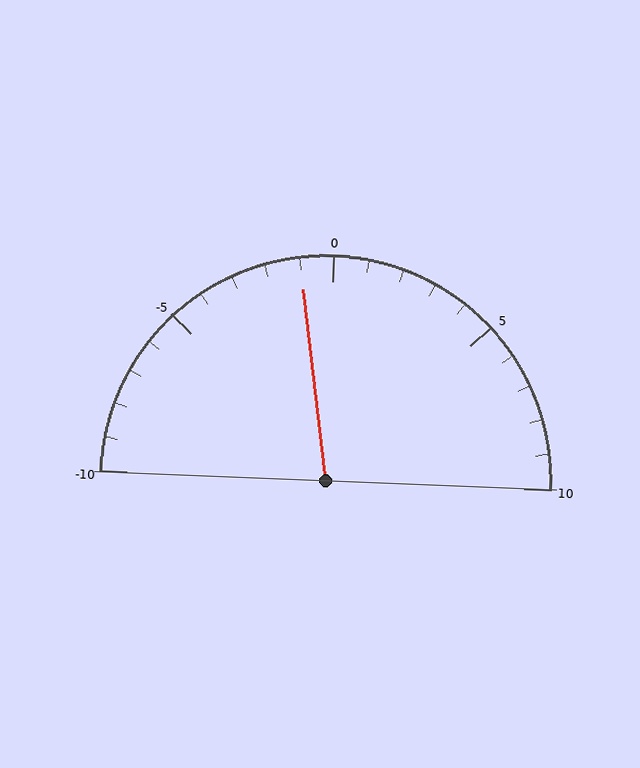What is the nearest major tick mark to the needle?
The nearest major tick mark is 0.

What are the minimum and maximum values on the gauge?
The gauge ranges from -10 to 10.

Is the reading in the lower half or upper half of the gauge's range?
The reading is in the lower half of the range (-10 to 10).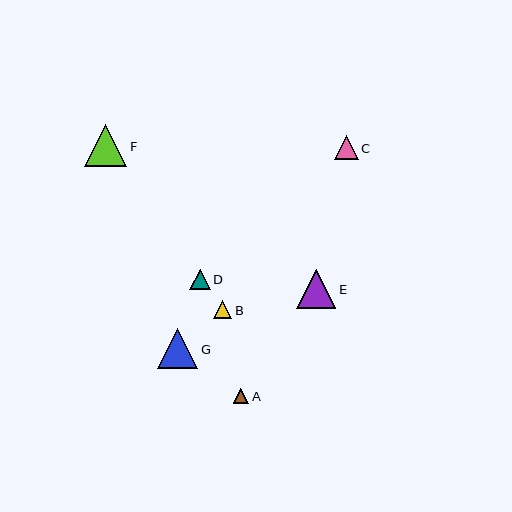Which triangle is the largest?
Triangle F is the largest with a size of approximately 42 pixels.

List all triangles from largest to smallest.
From largest to smallest: F, G, E, C, D, B, A.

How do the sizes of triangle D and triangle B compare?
Triangle D and triangle B are approximately the same size.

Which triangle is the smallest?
Triangle A is the smallest with a size of approximately 16 pixels.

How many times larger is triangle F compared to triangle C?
Triangle F is approximately 1.7 times the size of triangle C.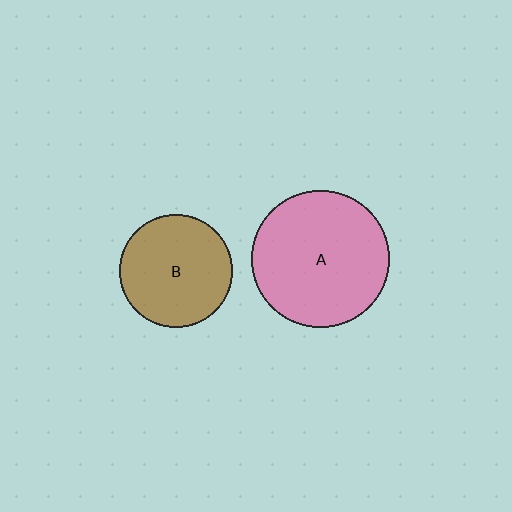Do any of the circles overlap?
No, none of the circles overlap.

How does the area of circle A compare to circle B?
Approximately 1.5 times.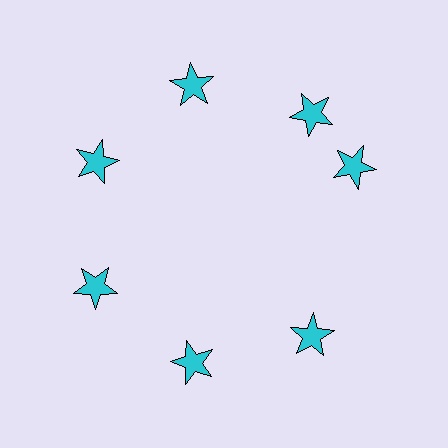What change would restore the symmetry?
The symmetry would be restored by rotating it back into even spacing with its neighbors so that all 7 stars sit at equal angles and equal distance from the center.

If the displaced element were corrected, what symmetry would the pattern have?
It would have 7-fold rotational symmetry — the pattern would map onto itself every 51 degrees.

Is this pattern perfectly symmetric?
No. The 7 cyan stars are arranged in a ring, but one element near the 3 o'clock position is rotated out of alignment along the ring, breaking the 7-fold rotational symmetry.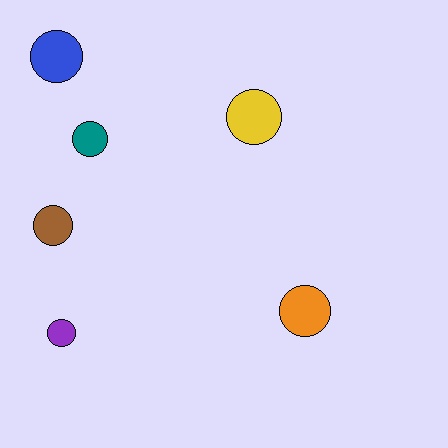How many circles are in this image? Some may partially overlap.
There are 6 circles.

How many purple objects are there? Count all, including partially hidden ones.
There is 1 purple object.